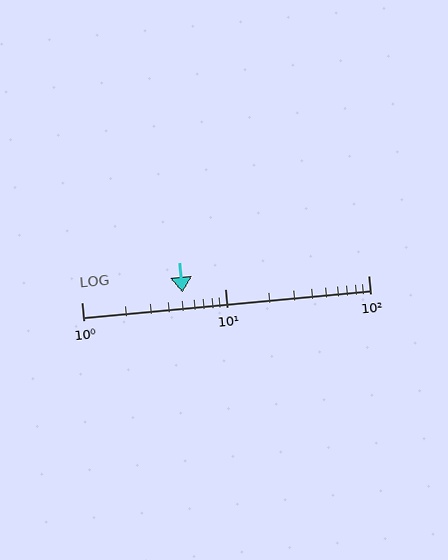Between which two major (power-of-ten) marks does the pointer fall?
The pointer is between 1 and 10.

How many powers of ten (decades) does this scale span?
The scale spans 2 decades, from 1 to 100.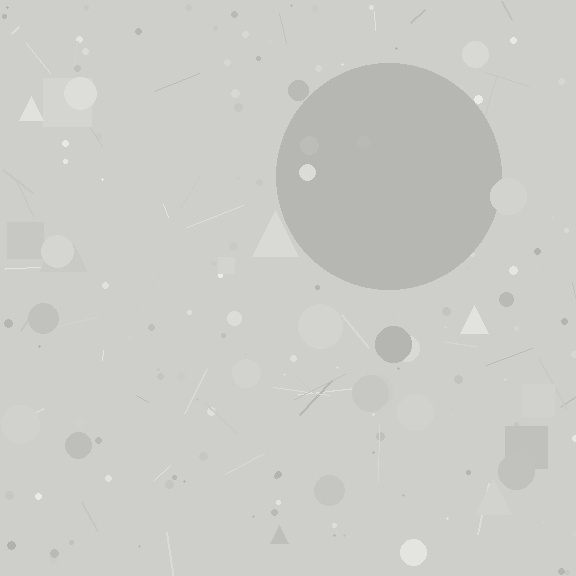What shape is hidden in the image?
A circle is hidden in the image.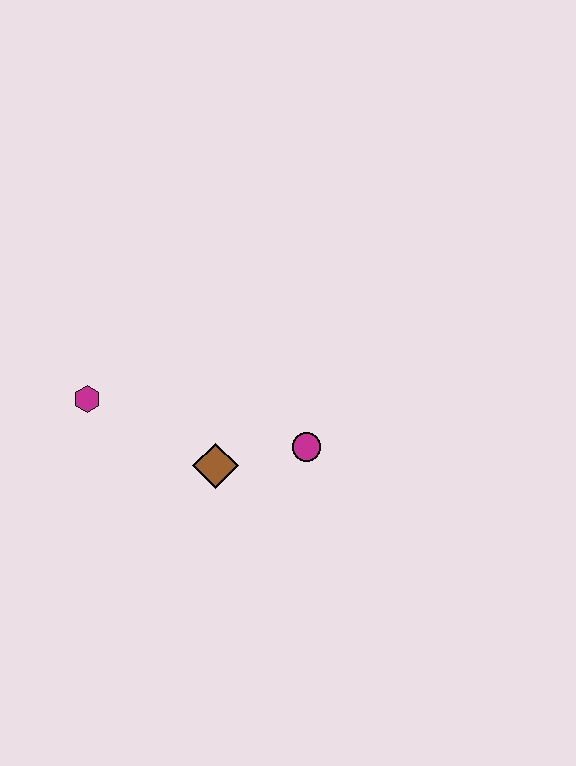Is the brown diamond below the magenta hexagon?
Yes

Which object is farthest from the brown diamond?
The magenta hexagon is farthest from the brown diamond.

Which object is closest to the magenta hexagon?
The brown diamond is closest to the magenta hexagon.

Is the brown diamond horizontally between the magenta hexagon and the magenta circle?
Yes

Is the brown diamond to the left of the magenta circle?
Yes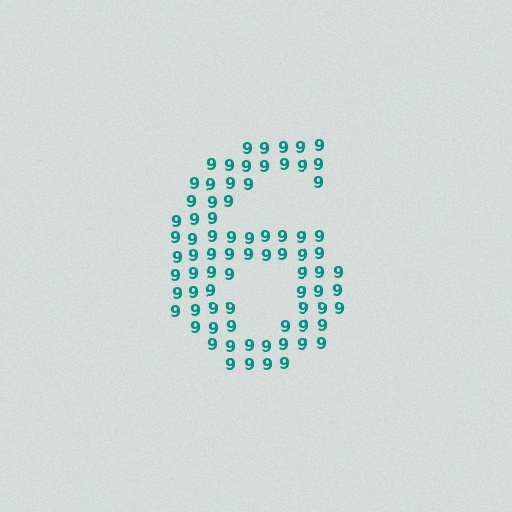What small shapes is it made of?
It is made of small digit 9's.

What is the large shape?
The large shape is the digit 6.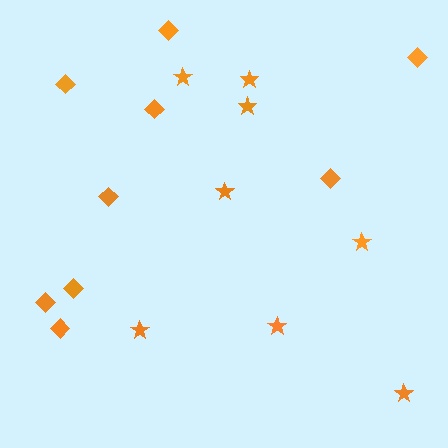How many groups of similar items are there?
There are 2 groups: one group of stars (8) and one group of diamonds (9).